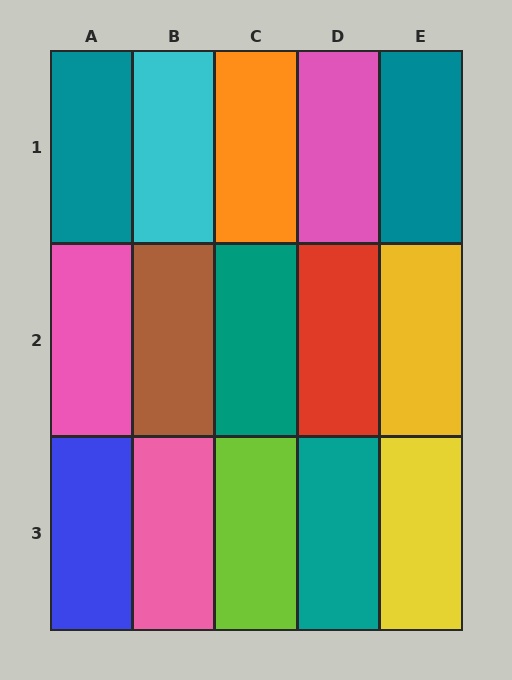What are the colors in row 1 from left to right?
Teal, cyan, orange, pink, teal.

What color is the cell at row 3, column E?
Yellow.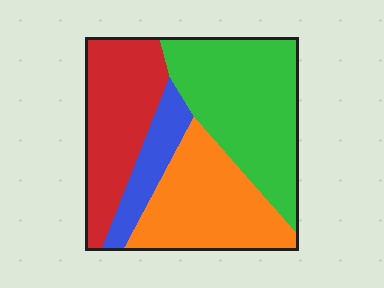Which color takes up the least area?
Blue, at roughly 10%.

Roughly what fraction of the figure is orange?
Orange covers 28% of the figure.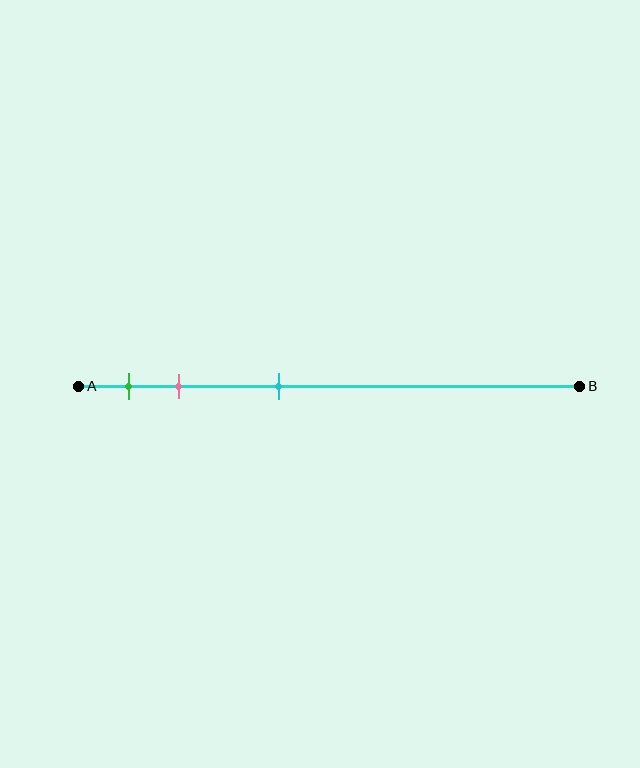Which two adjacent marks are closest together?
The green and pink marks are the closest adjacent pair.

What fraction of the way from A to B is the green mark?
The green mark is approximately 10% (0.1) of the way from A to B.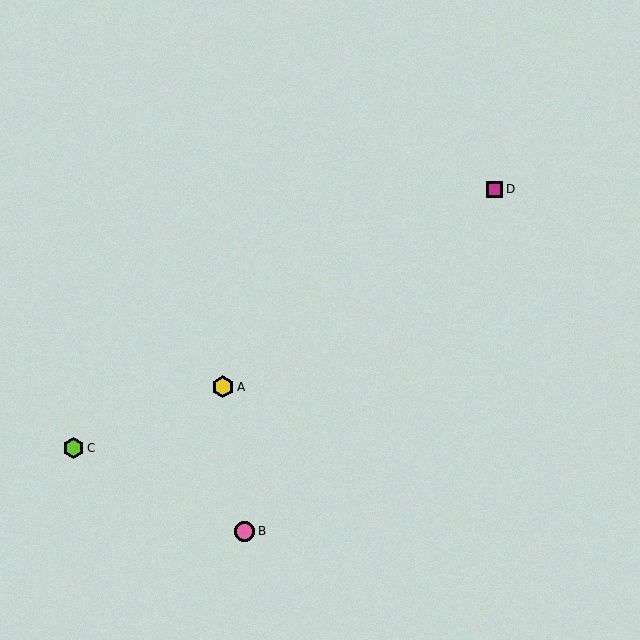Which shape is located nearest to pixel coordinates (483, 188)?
The magenta square (labeled D) at (495, 189) is nearest to that location.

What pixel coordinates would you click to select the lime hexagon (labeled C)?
Click at (73, 448) to select the lime hexagon C.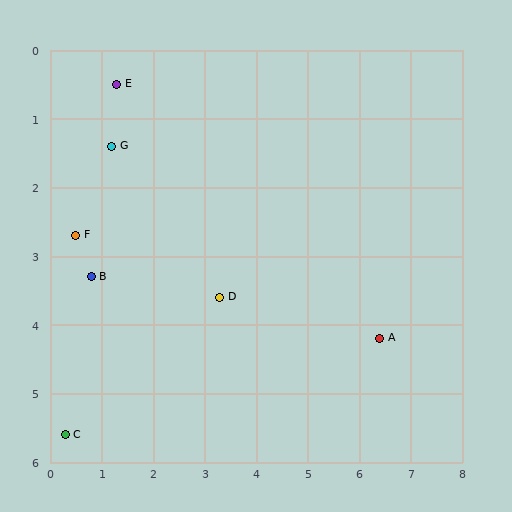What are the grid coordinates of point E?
Point E is at approximately (1.3, 0.5).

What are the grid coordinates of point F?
Point F is at approximately (0.5, 2.7).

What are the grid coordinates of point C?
Point C is at approximately (0.3, 5.6).